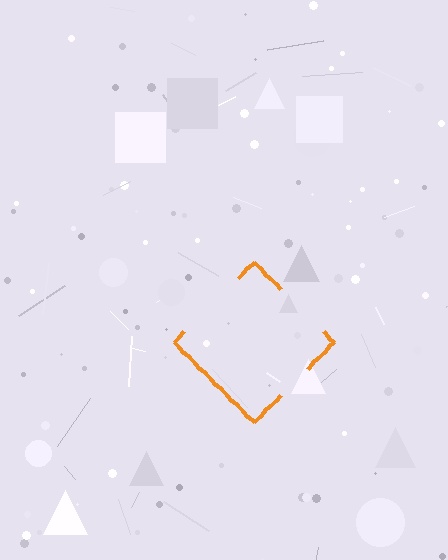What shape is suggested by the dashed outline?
The dashed outline suggests a diamond.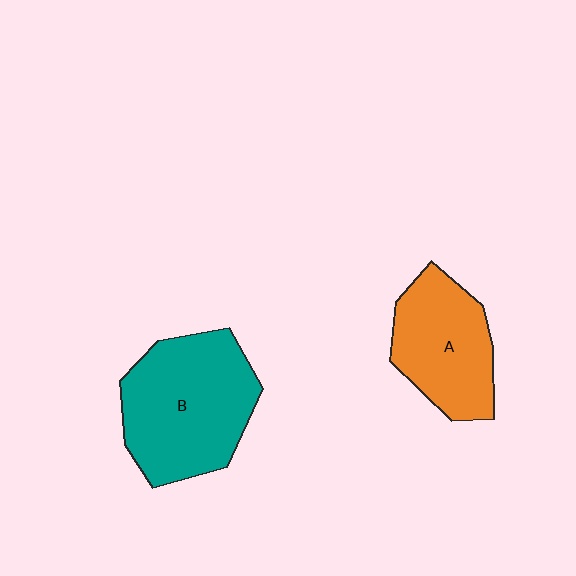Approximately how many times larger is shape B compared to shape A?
Approximately 1.4 times.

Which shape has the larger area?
Shape B (teal).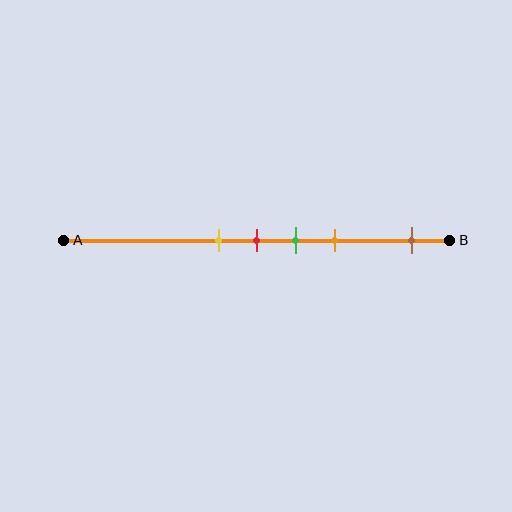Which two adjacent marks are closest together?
The yellow and red marks are the closest adjacent pair.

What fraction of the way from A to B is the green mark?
The green mark is approximately 60% (0.6) of the way from A to B.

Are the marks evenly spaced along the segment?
No, the marks are not evenly spaced.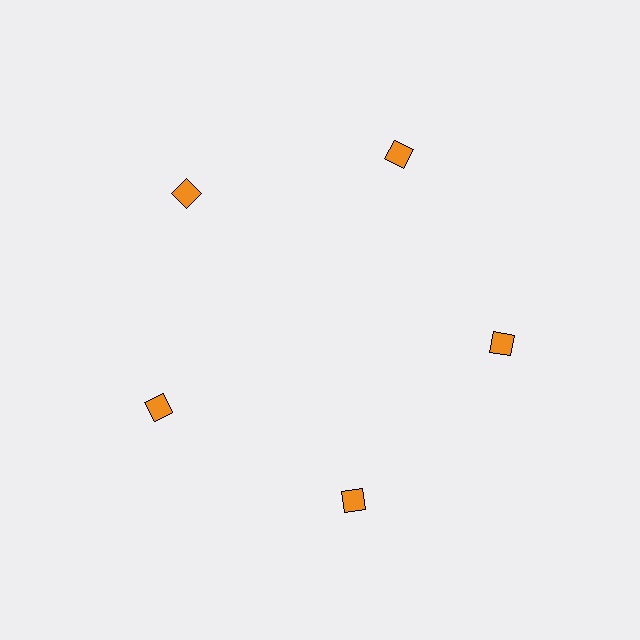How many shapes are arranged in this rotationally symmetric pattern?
There are 5 shapes, arranged in 5 groups of 1.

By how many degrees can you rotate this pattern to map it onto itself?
The pattern maps onto itself every 72 degrees of rotation.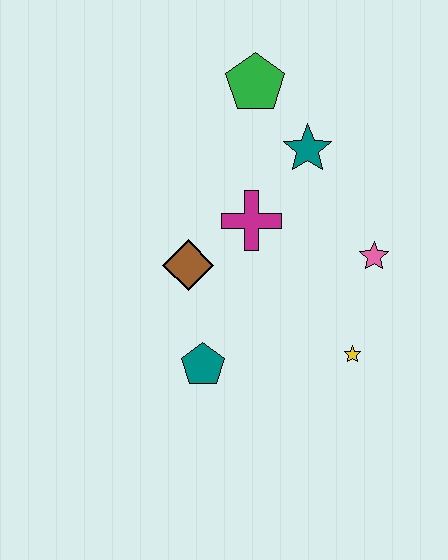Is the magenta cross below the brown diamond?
No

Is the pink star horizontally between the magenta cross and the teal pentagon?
No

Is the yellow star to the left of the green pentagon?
No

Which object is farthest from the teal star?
The teal pentagon is farthest from the teal star.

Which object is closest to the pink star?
The yellow star is closest to the pink star.